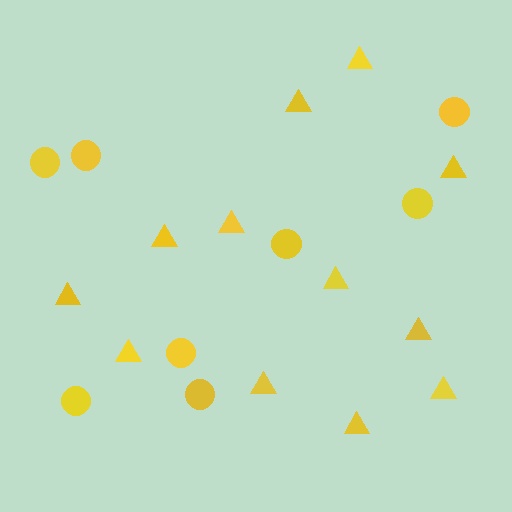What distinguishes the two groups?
There are 2 groups: one group of circles (8) and one group of triangles (12).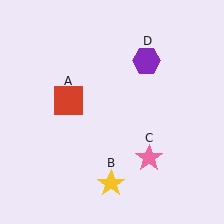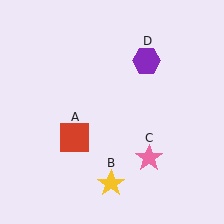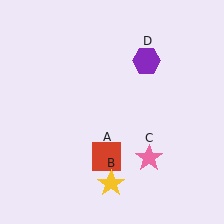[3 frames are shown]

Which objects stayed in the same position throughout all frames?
Yellow star (object B) and pink star (object C) and purple hexagon (object D) remained stationary.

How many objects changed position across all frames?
1 object changed position: red square (object A).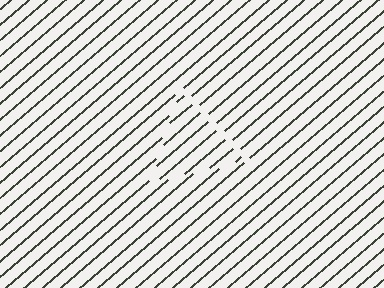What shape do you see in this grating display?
An illusory triangle. The interior of the shape contains the same grating, shifted by half a period — the contour is defined by the phase discontinuity where line-ends from the inner and outer gratings abut.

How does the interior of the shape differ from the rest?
The interior of the shape contains the same grating, shifted by half a period — the contour is defined by the phase discontinuity where line-ends from the inner and outer gratings abut.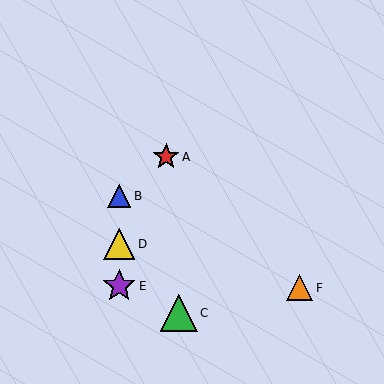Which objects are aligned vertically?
Objects B, D, E are aligned vertically.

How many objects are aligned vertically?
3 objects (B, D, E) are aligned vertically.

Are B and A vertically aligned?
No, B is at x≈119 and A is at x≈166.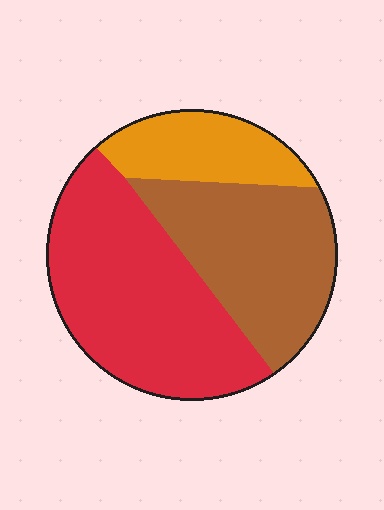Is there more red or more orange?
Red.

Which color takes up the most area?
Red, at roughly 45%.